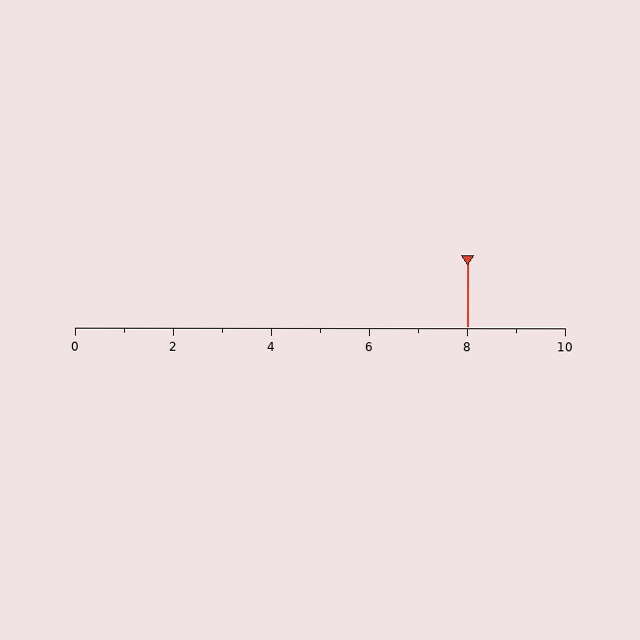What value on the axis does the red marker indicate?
The marker indicates approximately 8.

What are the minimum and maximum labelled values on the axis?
The axis runs from 0 to 10.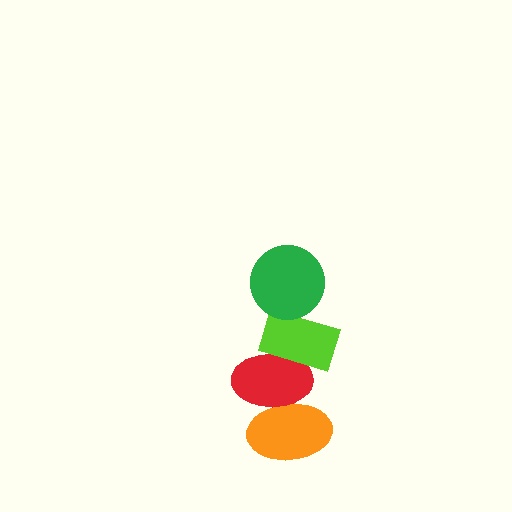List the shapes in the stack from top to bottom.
From top to bottom: the green circle, the lime rectangle, the red ellipse, the orange ellipse.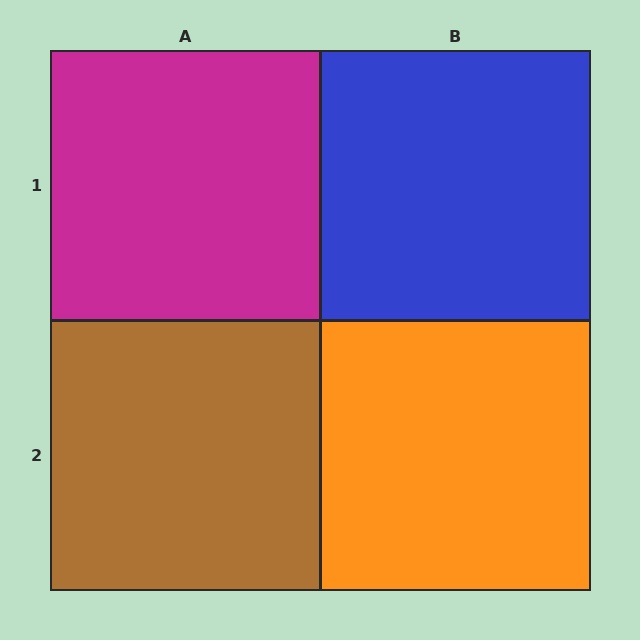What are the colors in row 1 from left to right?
Magenta, blue.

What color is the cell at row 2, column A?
Brown.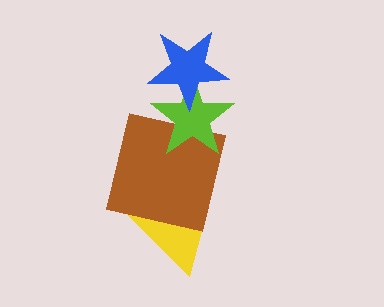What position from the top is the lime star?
The lime star is 2nd from the top.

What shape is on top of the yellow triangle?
The brown square is on top of the yellow triangle.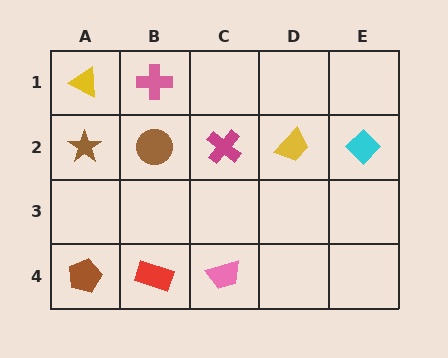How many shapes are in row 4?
3 shapes.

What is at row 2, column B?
A brown circle.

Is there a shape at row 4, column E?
No, that cell is empty.